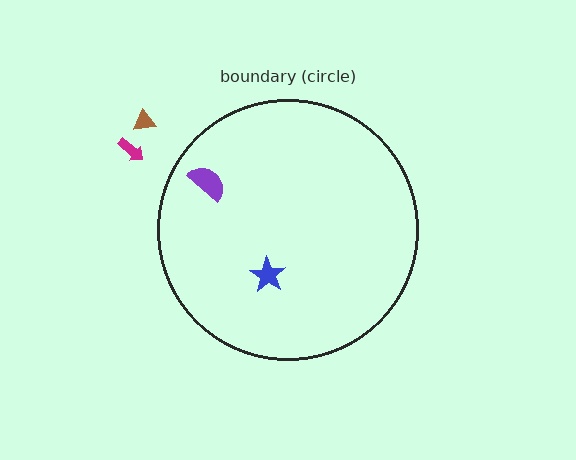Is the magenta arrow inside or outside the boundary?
Outside.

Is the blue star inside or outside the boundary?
Inside.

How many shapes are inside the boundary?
2 inside, 2 outside.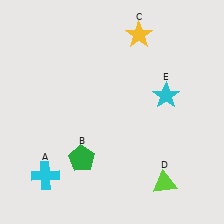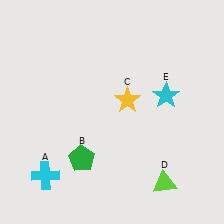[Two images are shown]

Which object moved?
The yellow star (C) moved down.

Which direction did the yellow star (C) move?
The yellow star (C) moved down.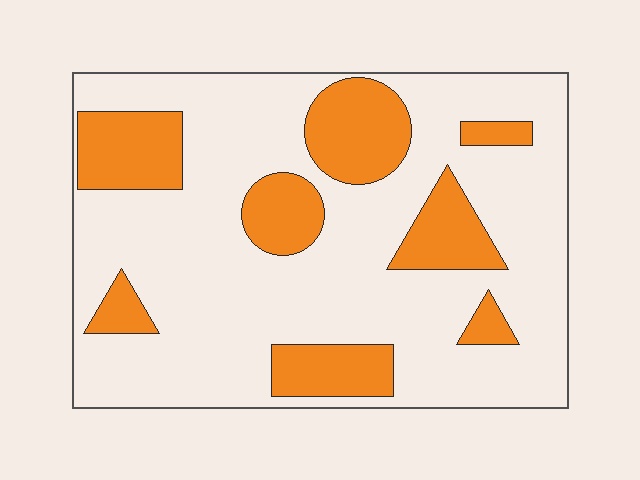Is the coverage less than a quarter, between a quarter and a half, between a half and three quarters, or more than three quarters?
Between a quarter and a half.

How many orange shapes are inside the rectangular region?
8.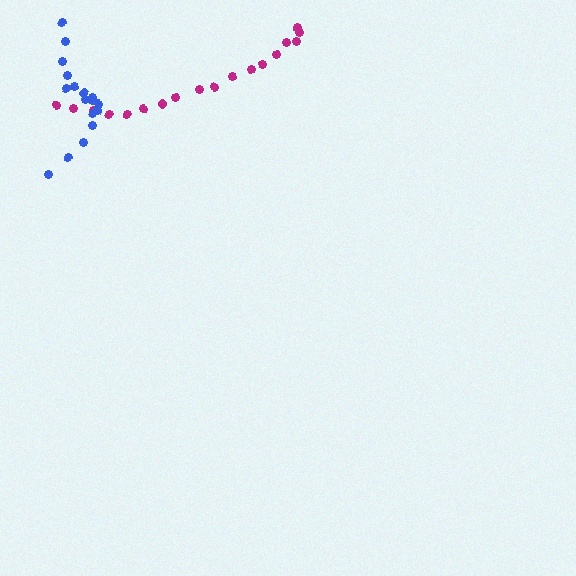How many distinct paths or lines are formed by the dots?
There are 2 distinct paths.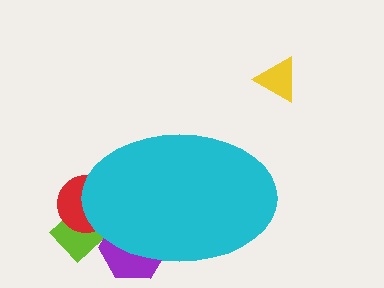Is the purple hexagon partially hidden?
Yes, the purple hexagon is partially hidden behind the cyan ellipse.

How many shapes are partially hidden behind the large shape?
3 shapes are partially hidden.